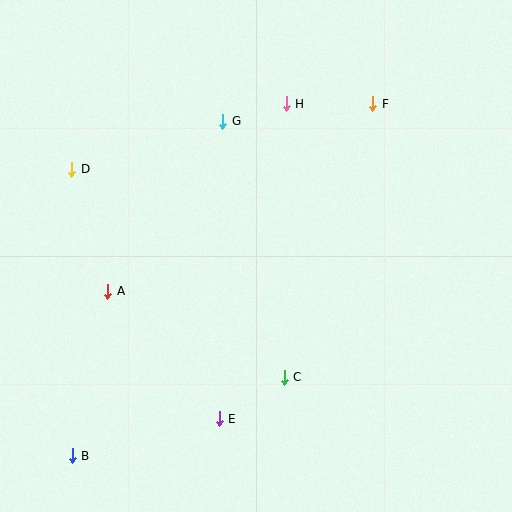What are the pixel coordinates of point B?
Point B is at (72, 456).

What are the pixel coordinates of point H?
Point H is at (286, 104).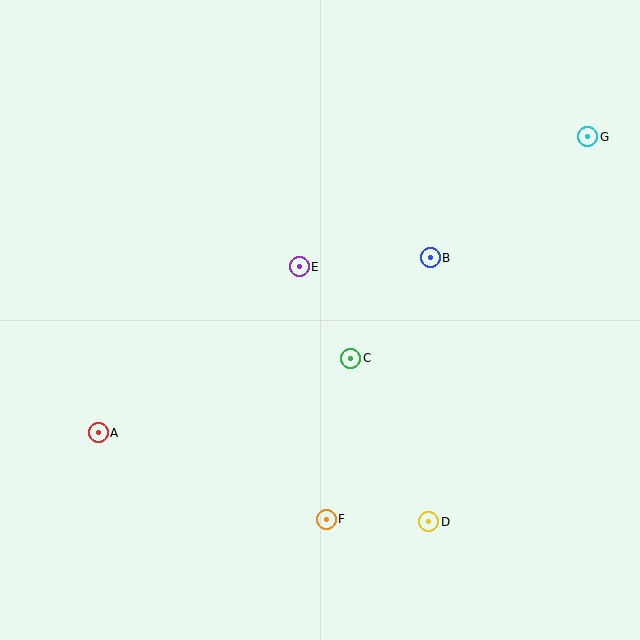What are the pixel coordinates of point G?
Point G is at (588, 137).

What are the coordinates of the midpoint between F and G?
The midpoint between F and G is at (457, 328).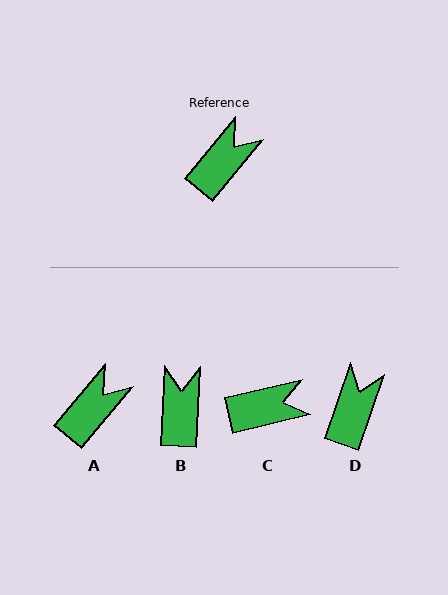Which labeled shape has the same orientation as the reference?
A.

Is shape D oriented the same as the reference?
No, it is off by about 20 degrees.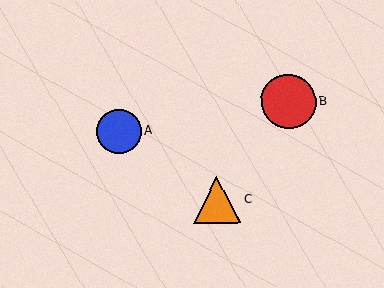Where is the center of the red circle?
The center of the red circle is at (289, 101).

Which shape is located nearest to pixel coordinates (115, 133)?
The blue circle (labeled A) at (119, 131) is nearest to that location.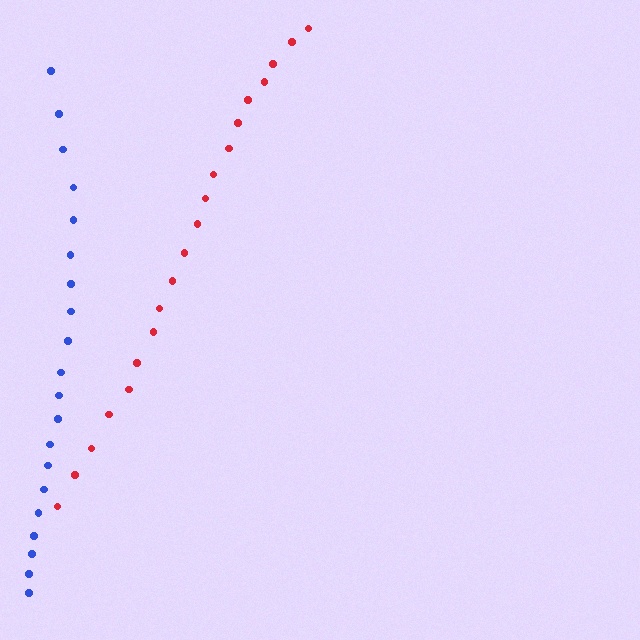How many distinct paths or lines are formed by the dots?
There are 2 distinct paths.